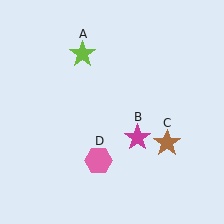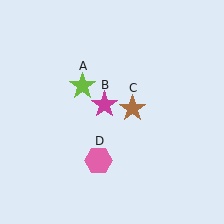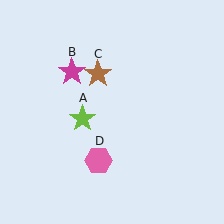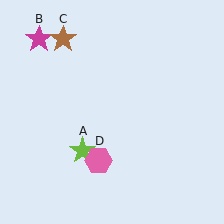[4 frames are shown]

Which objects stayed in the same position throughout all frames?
Pink hexagon (object D) remained stationary.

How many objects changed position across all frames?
3 objects changed position: lime star (object A), magenta star (object B), brown star (object C).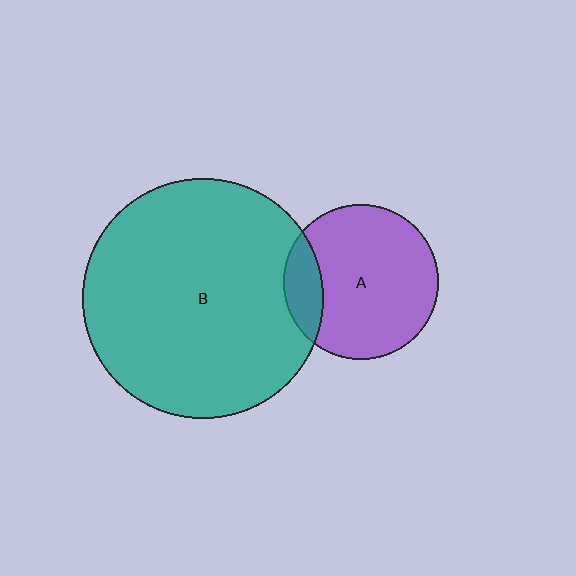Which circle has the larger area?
Circle B (teal).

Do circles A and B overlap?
Yes.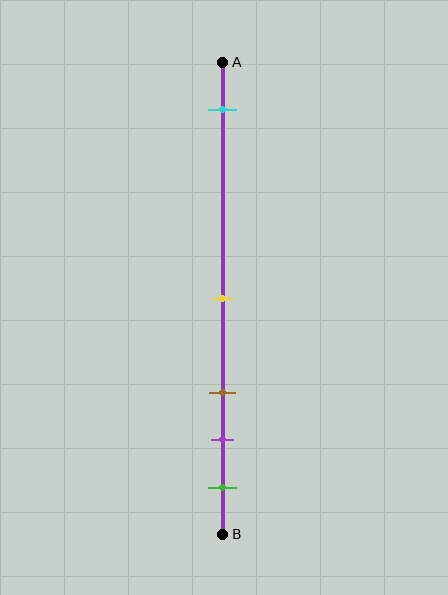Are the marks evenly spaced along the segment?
No, the marks are not evenly spaced.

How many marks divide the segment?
There are 5 marks dividing the segment.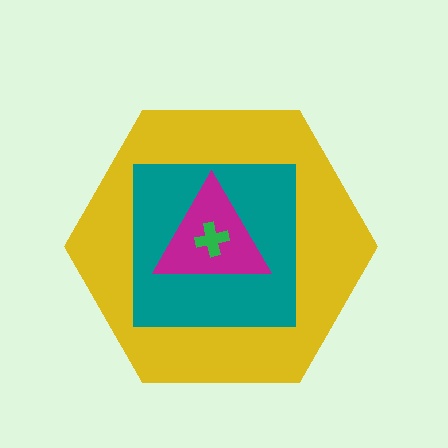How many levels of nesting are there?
4.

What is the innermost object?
The green cross.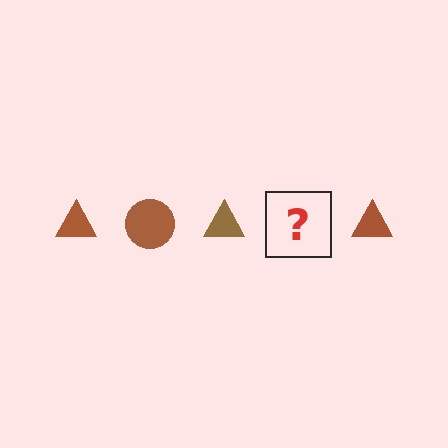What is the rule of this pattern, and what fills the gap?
The rule is that the pattern cycles through triangle, circle shapes in brown. The gap should be filled with a brown circle.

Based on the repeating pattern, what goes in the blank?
The blank should be a brown circle.